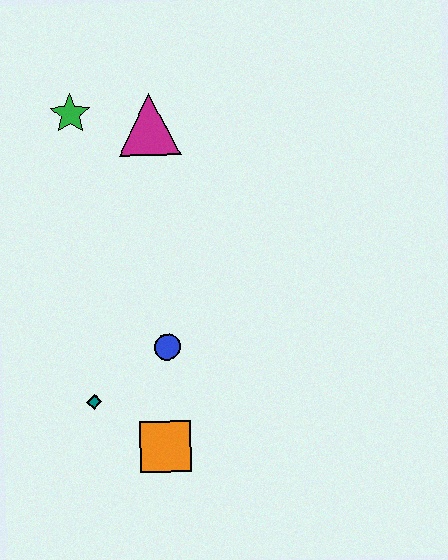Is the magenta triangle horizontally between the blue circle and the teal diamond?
Yes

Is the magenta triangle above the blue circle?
Yes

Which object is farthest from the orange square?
The green star is farthest from the orange square.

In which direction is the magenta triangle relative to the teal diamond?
The magenta triangle is above the teal diamond.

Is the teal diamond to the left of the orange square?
Yes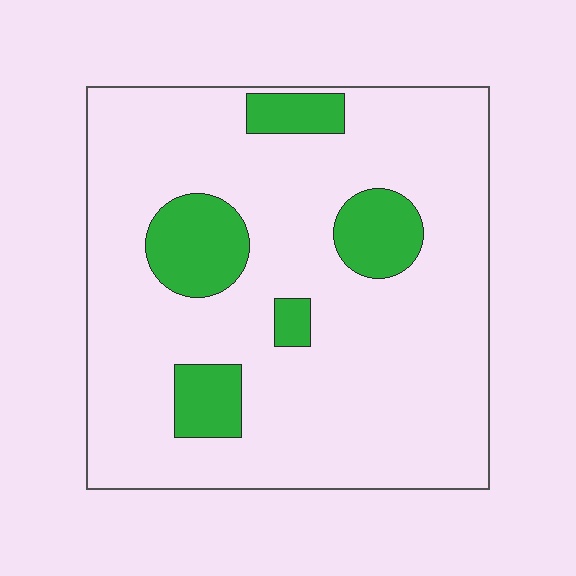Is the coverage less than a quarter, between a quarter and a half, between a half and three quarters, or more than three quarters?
Less than a quarter.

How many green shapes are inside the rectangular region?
5.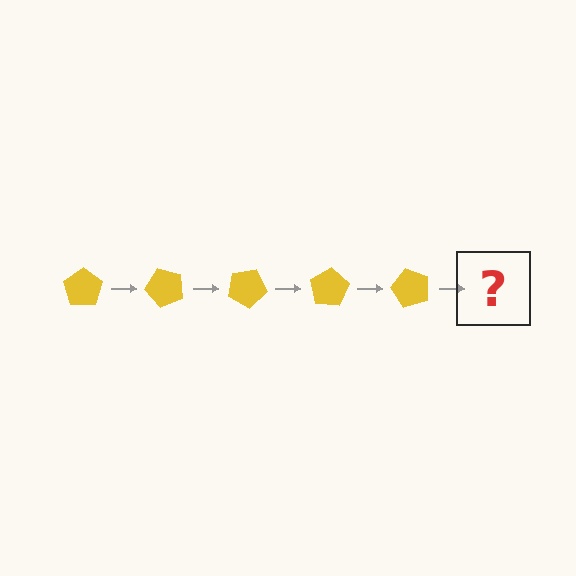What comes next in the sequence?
The next element should be a yellow pentagon rotated 250 degrees.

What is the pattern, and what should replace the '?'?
The pattern is that the pentagon rotates 50 degrees each step. The '?' should be a yellow pentagon rotated 250 degrees.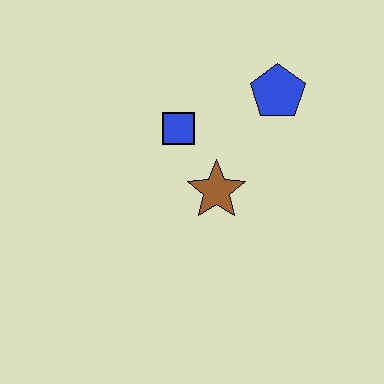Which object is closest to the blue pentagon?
The blue square is closest to the blue pentagon.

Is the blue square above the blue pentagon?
No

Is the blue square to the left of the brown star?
Yes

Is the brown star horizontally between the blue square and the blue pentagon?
Yes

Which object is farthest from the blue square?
The blue pentagon is farthest from the blue square.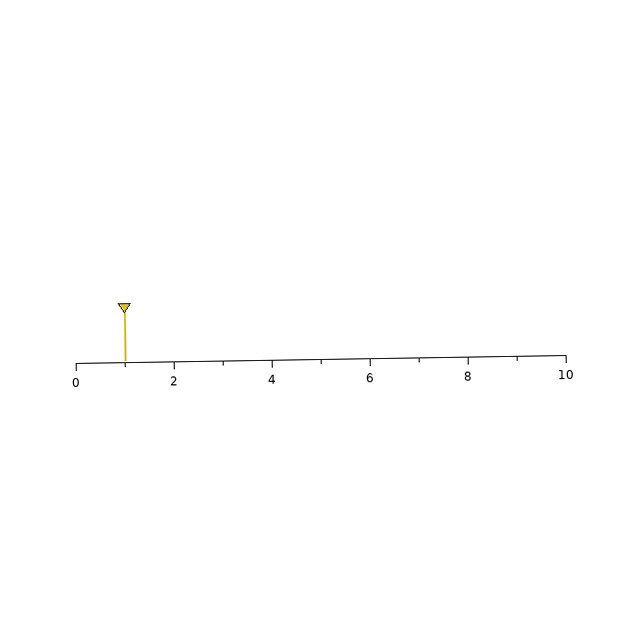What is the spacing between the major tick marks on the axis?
The major ticks are spaced 2 apart.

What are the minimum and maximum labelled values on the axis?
The axis runs from 0 to 10.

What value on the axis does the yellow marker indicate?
The marker indicates approximately 1.